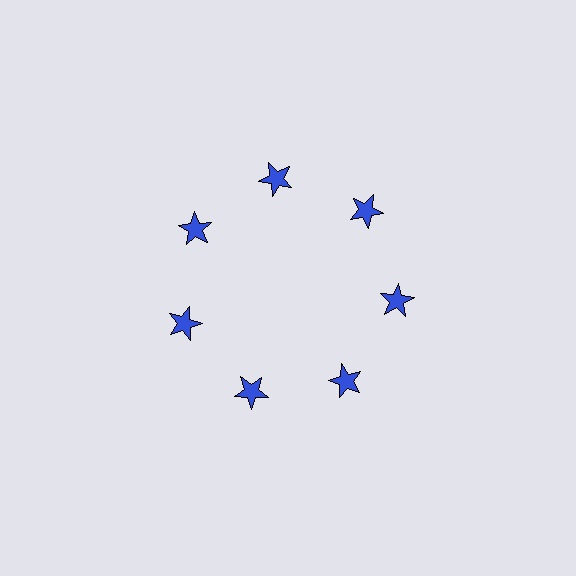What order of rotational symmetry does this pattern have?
This pattern has 7-fold rotational symmetry.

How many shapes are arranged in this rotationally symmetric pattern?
There are 7 shapes, arranged in 7 groups of 1.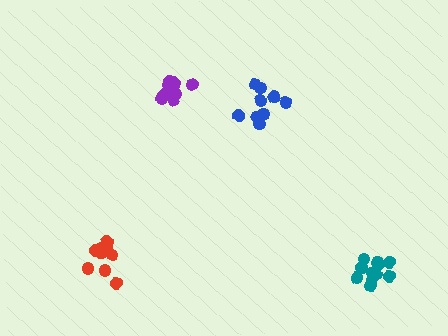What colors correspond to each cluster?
The clusters are colored: blue, teal, purple, red.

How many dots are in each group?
Group 1: 10 dots, Group 2: 11 dots, Group 3: 11 dots, Group 4: 11 dots (43 total).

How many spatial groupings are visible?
There are 4 spatial groupings.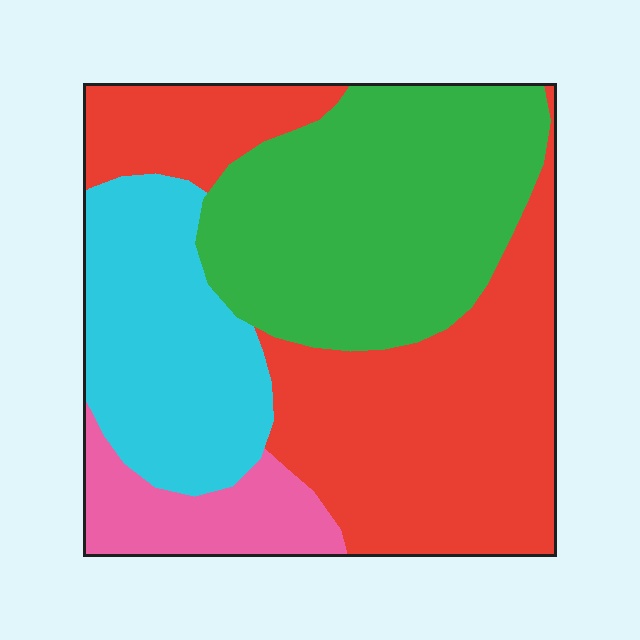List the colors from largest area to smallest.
From largest to smallest: red, green, cyan, pink.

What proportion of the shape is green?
Green covers about 30% of the shape.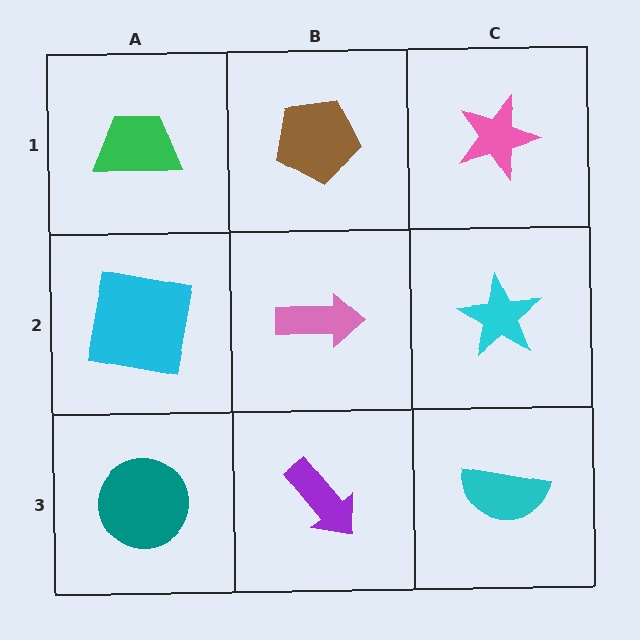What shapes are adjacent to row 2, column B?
A brown pentagon (row 1, column B), a purple arrow (row 3, column B), a cyan square (row 2, column A), a cyan star (row 2, column C).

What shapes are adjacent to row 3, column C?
A cyan star (row 2, column C), a purple arrow (row 3, column B).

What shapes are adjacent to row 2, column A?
A green trapezoid (row 1, column A), a teal circle (row 3, column A), a pink arrow (row 2, column B).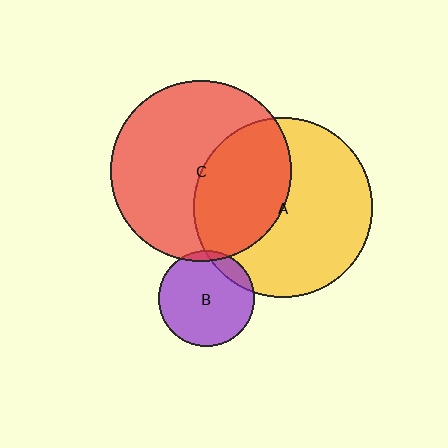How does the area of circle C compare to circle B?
Approximately 3.6 times.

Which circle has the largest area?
Circle C (red).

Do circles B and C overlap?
Yes.